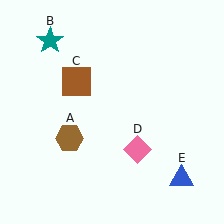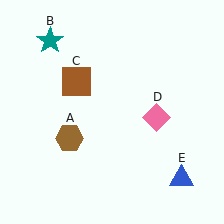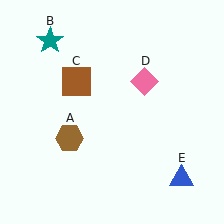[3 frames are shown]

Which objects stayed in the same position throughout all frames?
Brown hexagon (object A) and teal star (object B) and brown square (object C) and blue triangle (object E) remained stationary.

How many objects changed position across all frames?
1 object changed position: pink diamond (object D).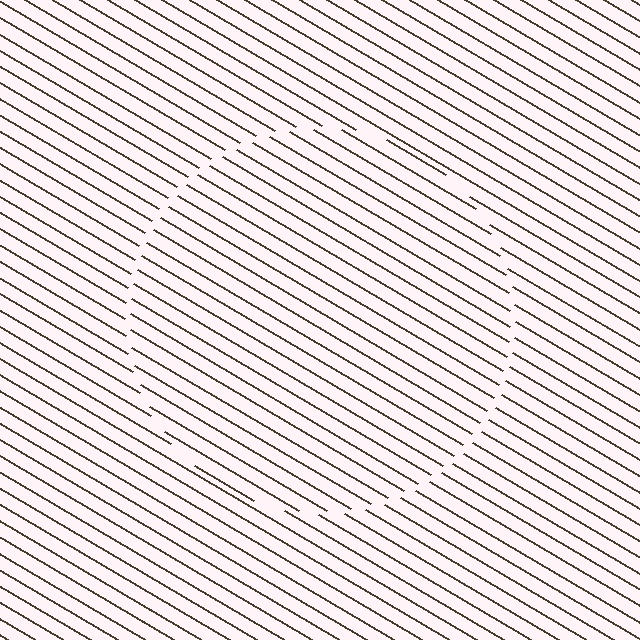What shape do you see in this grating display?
An illusory circle. The interior of the shape contains the same grating, shifted by half a period — the contour is defined by the phase discontinuity where line-ends from the inner and outer gratings abut.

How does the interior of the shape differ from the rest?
The interior of the shape contains the same grating, shifted by half a period — the contour is defined by the phase discontinuity where line-ends from the inner and outer gratings abut.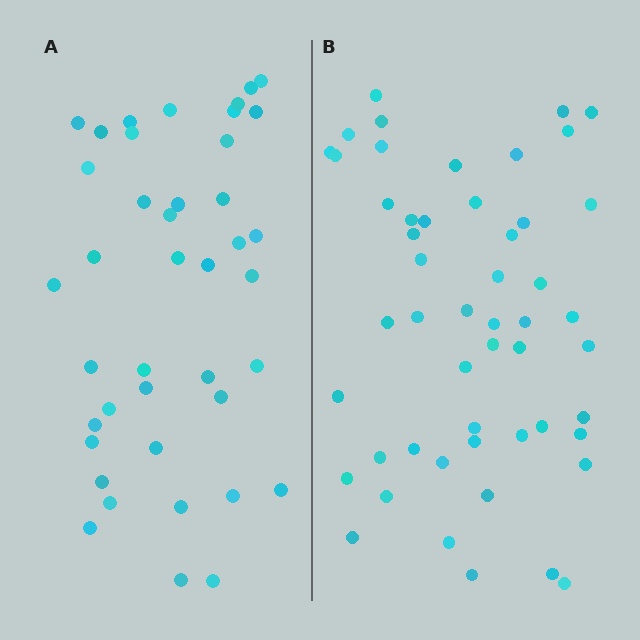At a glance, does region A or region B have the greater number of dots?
Region B (the right region) has more dots.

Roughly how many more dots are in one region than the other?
Region B has roughly 10 or so more dots than region A.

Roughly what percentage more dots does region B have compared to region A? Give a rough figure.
About 25% more.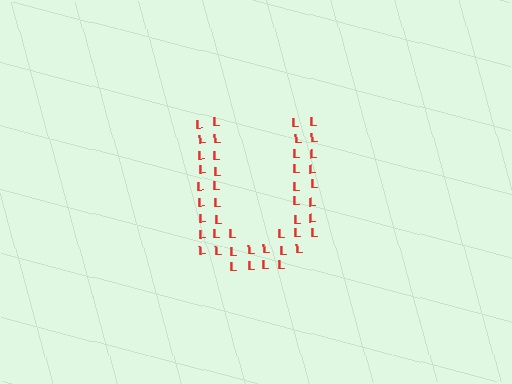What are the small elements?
The small elements are letter L's.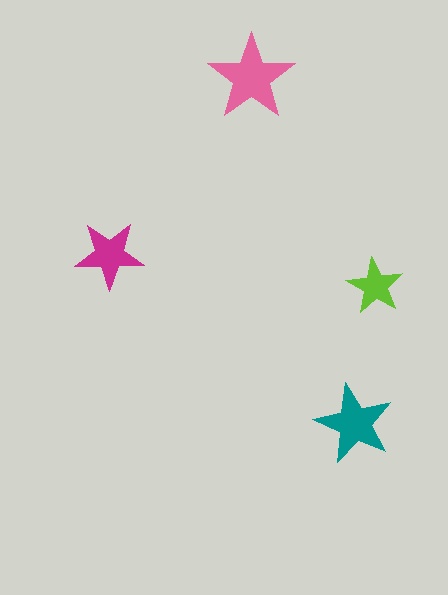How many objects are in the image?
There are 4 objects in the image.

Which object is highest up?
The pink star is topmost.